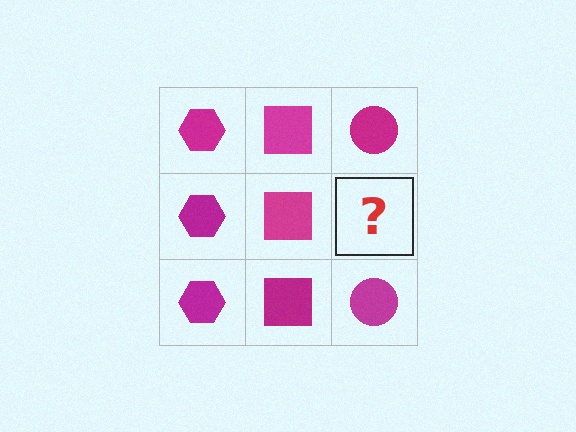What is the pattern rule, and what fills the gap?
The rule is that each column has a consistent shape. The gap should be filled with a magenta circle.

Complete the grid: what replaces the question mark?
The question mark should be replaced with a magenta circle.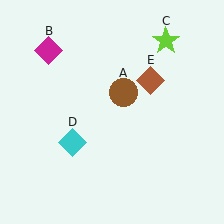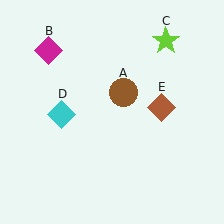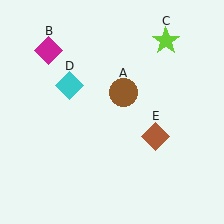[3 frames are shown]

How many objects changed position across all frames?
2 objects changed position: cyan diamond (object D), brown diamond (object E).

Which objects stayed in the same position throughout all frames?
Brown circle (object A) and magenta diamond (object B) and lime star (object C) remained stationary.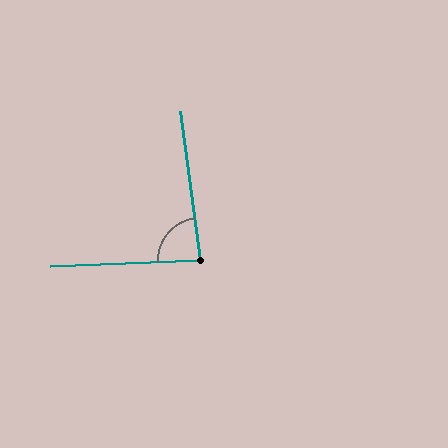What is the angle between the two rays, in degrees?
Approximately 84 degrees.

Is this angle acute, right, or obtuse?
It is acute.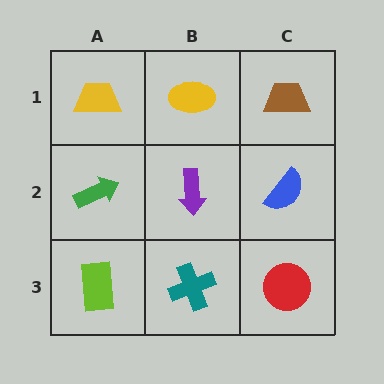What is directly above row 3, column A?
A green arrow.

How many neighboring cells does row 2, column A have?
3.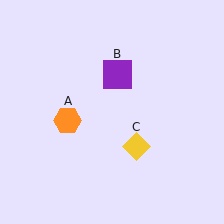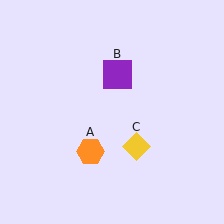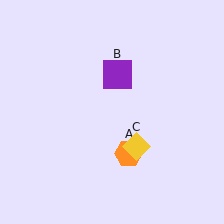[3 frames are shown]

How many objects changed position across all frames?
1 object changed position: orange hexagon (object A).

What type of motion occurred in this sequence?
The orange hexagon (object A) rotated counterclockwise around the center of the scene.